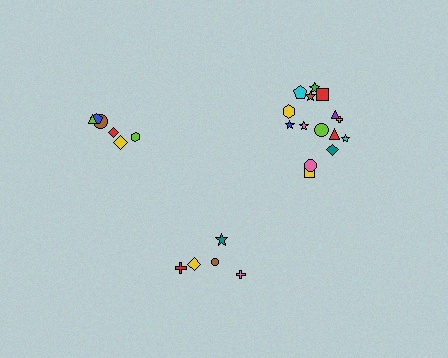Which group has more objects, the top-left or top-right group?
The top-right group.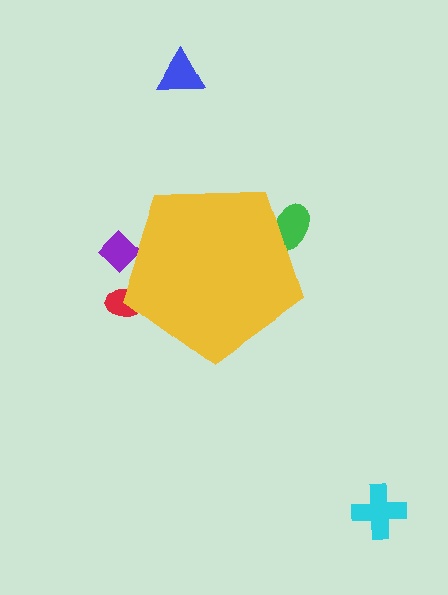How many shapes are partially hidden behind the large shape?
3 shapes are partially hidden.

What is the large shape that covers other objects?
A yellow pentagon.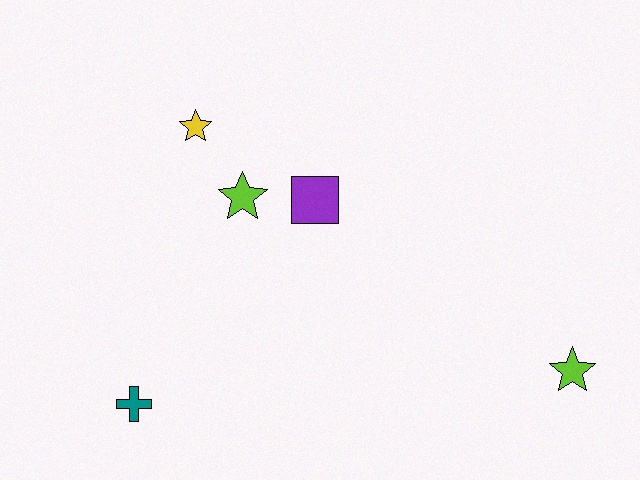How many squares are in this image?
There is 1 square.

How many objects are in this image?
There are 5 objects.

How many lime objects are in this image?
There are 2 lime objects.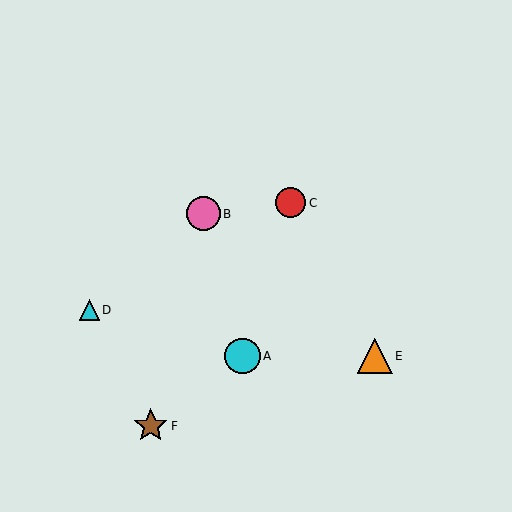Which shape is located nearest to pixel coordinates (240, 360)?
The cyan circle (labeled A) at (242, 356) is nearest to that location.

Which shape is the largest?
The cyan circle (labeled A) is the largest.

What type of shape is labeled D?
Shape D is a cyan triangle.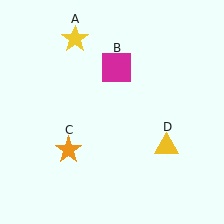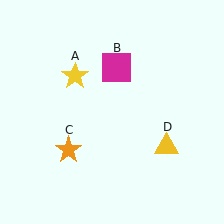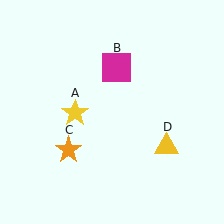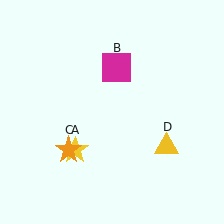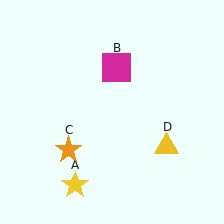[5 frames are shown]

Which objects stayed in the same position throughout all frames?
Magenta square (object B) and orange star (object C) and yellow triangle (object D) remained stationary.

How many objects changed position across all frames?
1 object changed position: yellow star (object A).